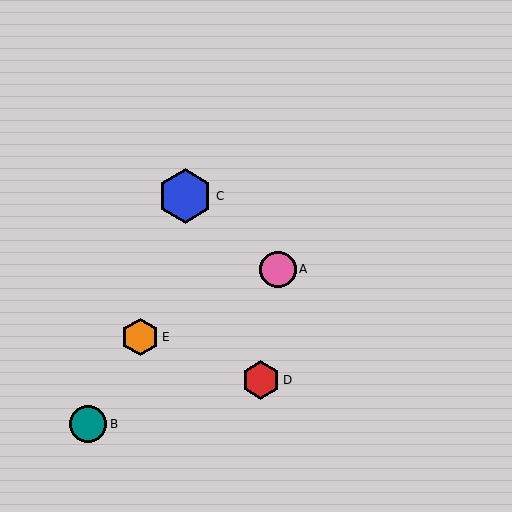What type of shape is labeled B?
Shape B is a teal circle.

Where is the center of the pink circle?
The center of the pink circle is at (278, 269).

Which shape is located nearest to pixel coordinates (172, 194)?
The blue hexagon (labeled C) at (185, 196) is nearest to that location.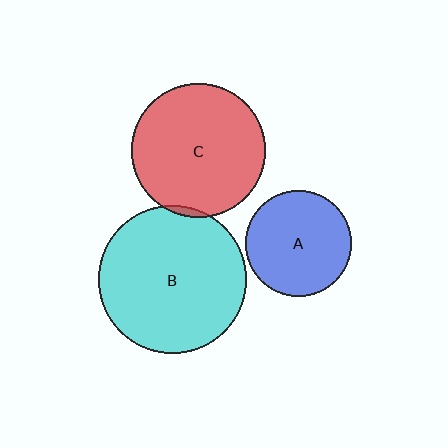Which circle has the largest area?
Circle B (cyan).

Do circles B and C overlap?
Yes.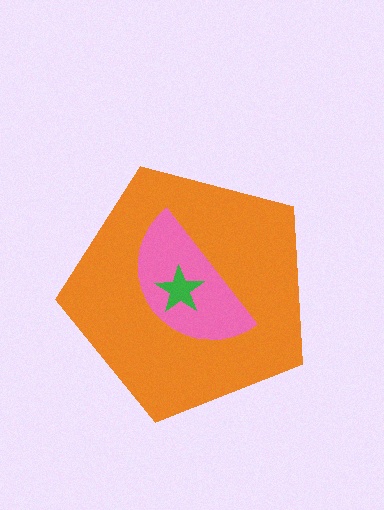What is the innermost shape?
The green star.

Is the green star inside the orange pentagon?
Yes.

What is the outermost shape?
The orange pentagon.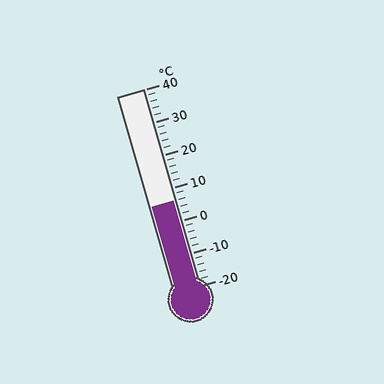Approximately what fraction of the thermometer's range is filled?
The thermometer is filled to approximately 45% of its range.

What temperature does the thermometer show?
The thermometer shows approximately 6°C.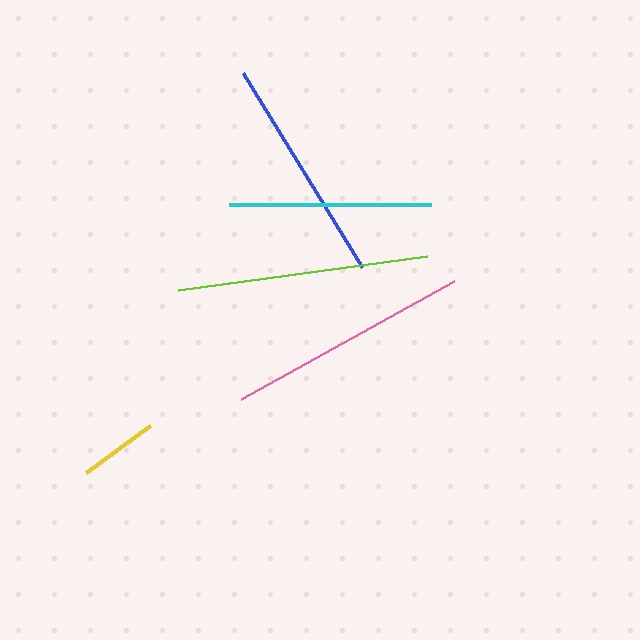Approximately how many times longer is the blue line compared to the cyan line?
The blue line is approximately 1.1 times the length of the cyan line.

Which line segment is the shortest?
The yellow line is the shortest at approximately 80 pixels.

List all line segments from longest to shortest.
From longest to shortest: lime, pink, blue, cyan, yellow.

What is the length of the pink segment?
The pink segment is approximately 244 pixels long.